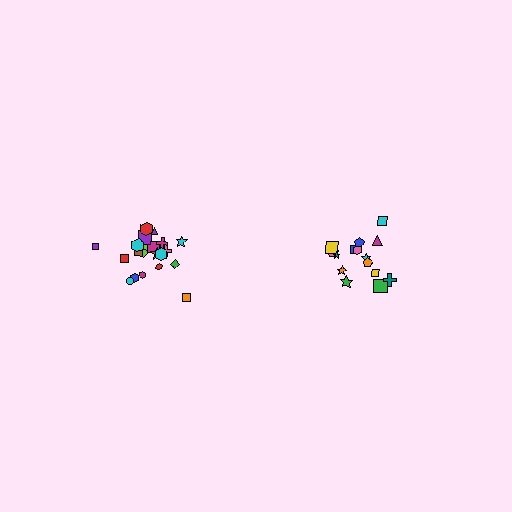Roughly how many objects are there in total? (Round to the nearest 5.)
Roughly 35 objects in total.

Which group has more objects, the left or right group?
The left group.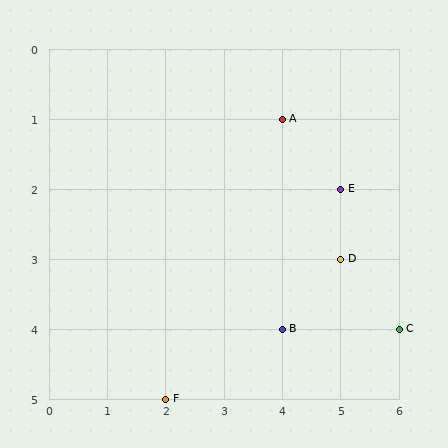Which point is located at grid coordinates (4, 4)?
Point B is at (4, 4).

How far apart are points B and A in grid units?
Points B and A are 3 rows apart.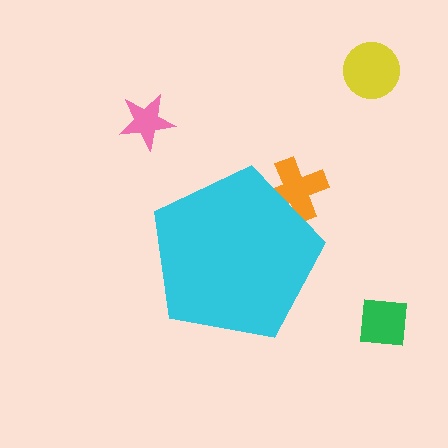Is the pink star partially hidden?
No, the pink star is fully visible.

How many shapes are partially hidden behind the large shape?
1 shape is partially hidden.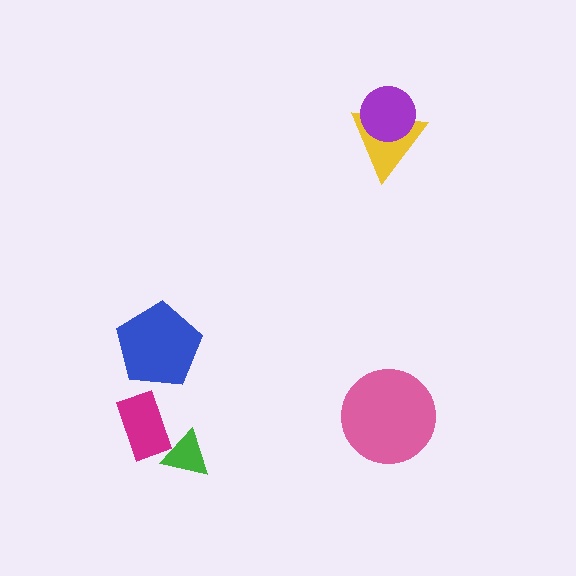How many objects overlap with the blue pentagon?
0 objects overlap with the blue pentagon.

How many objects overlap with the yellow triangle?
1 object overlaps with the yellow triangle.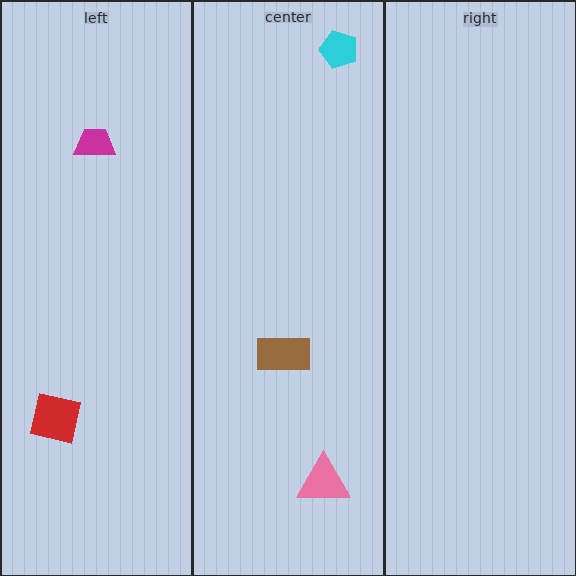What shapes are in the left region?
The magenta trapezoid, the red square.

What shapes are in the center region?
The brown rectangle, the pink triangle, the cyan pentagon.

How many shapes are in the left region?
2.